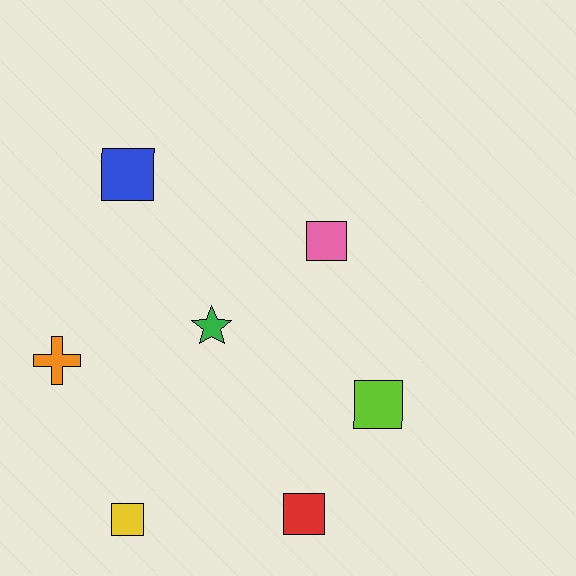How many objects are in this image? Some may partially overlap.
There are 7 objects.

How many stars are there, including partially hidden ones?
There is 1 star.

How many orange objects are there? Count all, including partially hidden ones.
There is 1 orange object.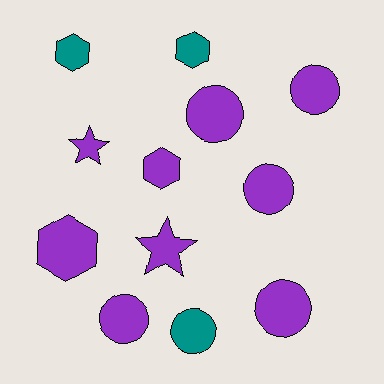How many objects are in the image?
There are 12 objects.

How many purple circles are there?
There are 5 purple circles.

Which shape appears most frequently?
Circle, with 6 objects.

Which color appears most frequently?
Purple, with 9 objects.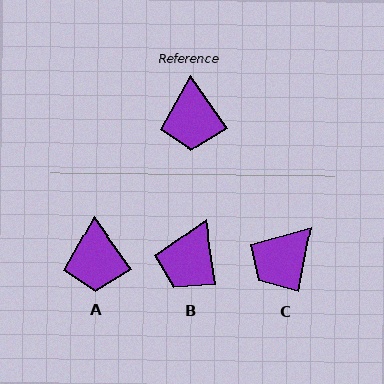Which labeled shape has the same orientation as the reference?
A.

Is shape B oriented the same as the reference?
No, it is off by about 26 degrees.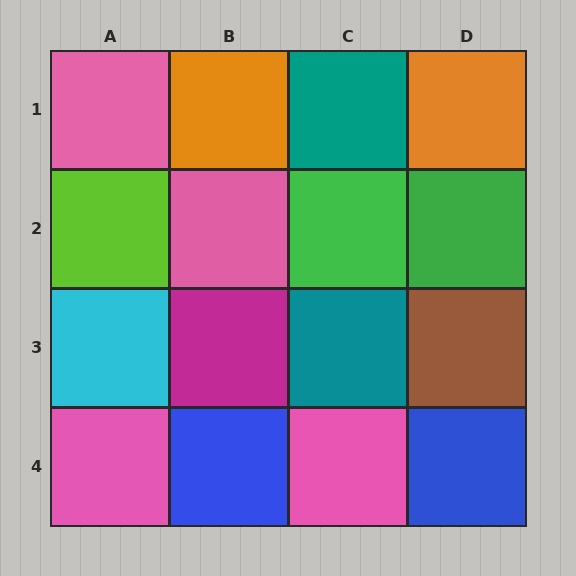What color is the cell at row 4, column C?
Pink.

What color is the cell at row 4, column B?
Blue.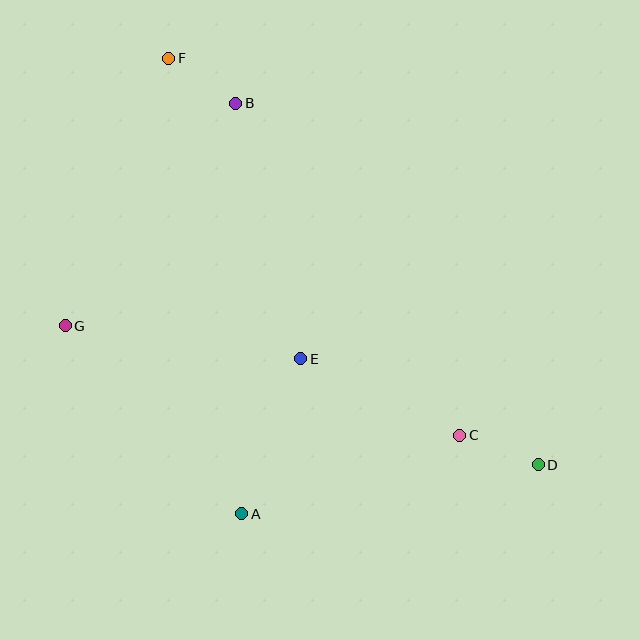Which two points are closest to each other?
Points B and F are closest to each other.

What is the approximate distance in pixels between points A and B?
The distance between A and B is approximately 411 pixels.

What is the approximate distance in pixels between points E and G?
The distance between E and G is approximately 238 pixels.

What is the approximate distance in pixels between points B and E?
The distance between B and E is approximately 264 pixels.